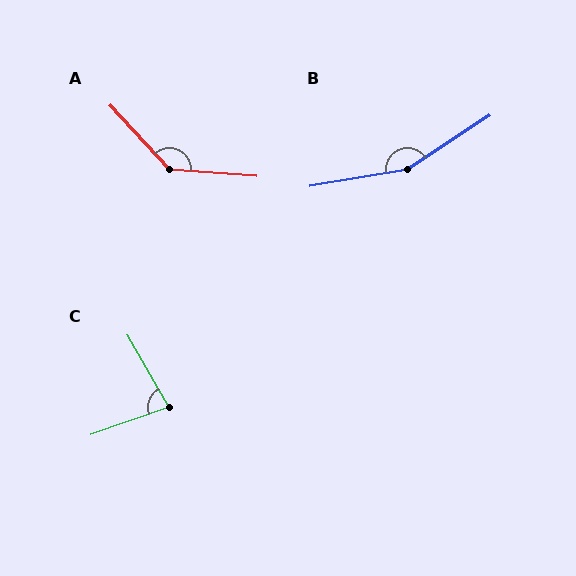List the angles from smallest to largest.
C (79°), A (137°), B (156°).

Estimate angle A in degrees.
Approximately 137 degrees.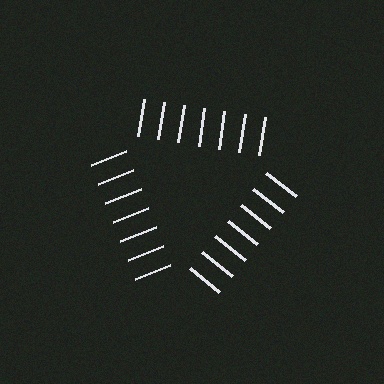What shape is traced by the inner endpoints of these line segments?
An illusory triangle — the line segments terminate on its edges but no continuous stroke is drawn.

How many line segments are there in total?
21 — 7 along each of the 3 edges.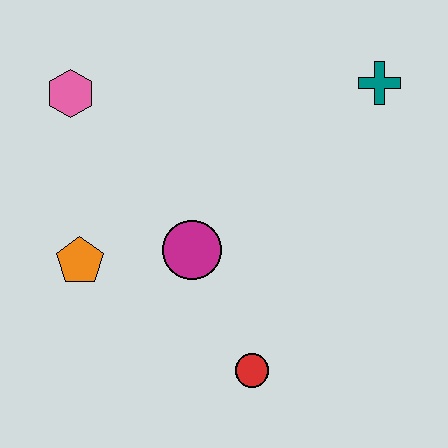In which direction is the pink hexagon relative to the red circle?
The pink hexagon is above the red circle.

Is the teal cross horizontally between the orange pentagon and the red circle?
No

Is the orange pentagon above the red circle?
Yes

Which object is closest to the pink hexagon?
The orange pentagon is closest to the pink hexagon.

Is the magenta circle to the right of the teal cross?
No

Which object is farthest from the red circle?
The pink hexagon is farthest from the red circle.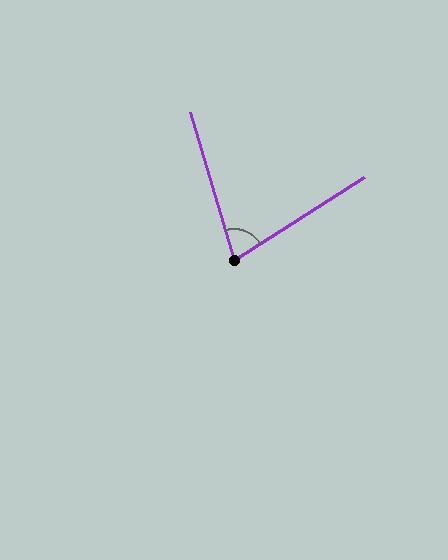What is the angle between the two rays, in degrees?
Approximately 74 degrees.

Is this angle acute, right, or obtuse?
It is acute.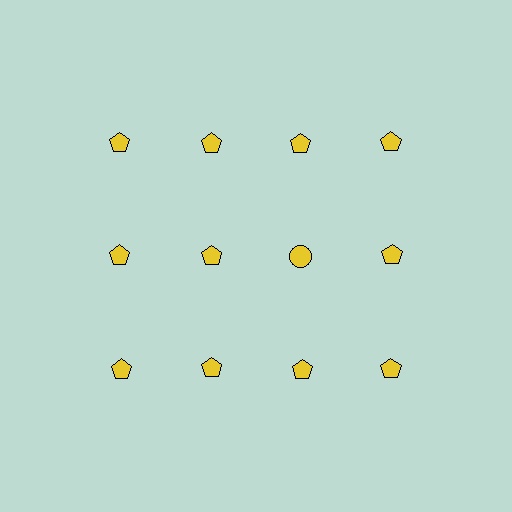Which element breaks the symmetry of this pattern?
The yellow circle in the second row, center column breaks the symmetry. All other shapes are yellow pentagons.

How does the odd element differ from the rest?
It has a different shape: circle instead of pentagon.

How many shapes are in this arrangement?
There are 12 shapes arranged in a grid pattern.